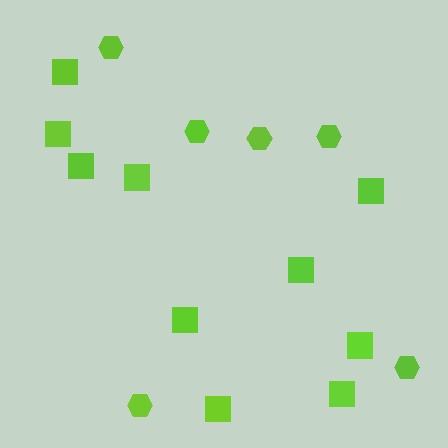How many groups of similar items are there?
There are 2 groups: one group of squares (10) and one group of hexagons (6).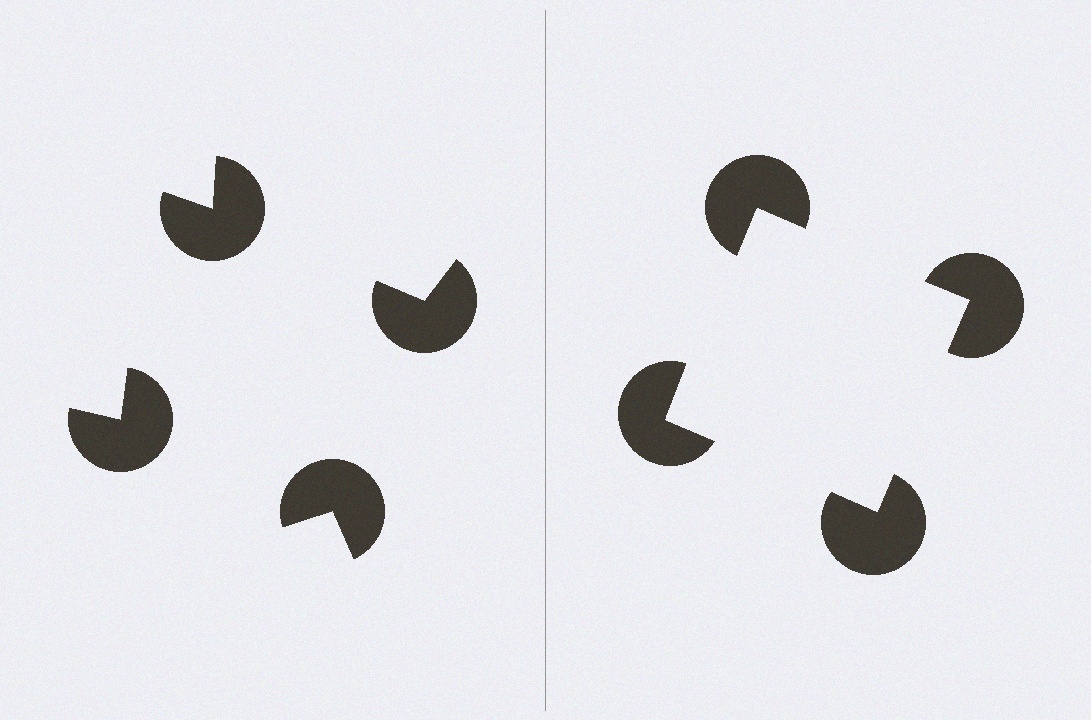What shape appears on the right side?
An illusory square.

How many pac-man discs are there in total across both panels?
8 — 4 on each side.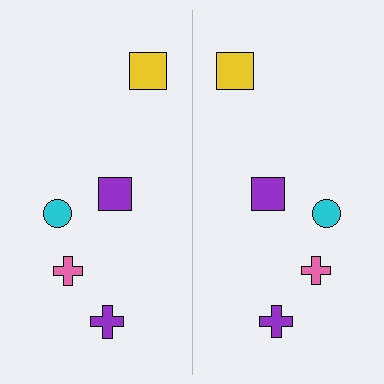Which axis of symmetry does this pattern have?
The pattern has a vertical axis of symmetry running through the center of the image.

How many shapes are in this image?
There are 10 shapes in this image.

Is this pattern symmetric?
Yes, this pattern has bilateral (reflection) symmetry.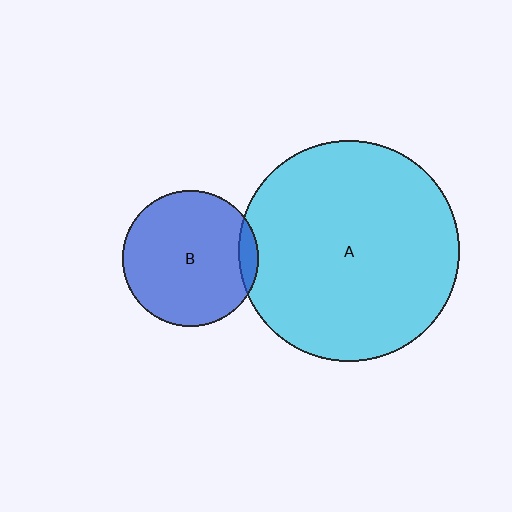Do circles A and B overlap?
Yes.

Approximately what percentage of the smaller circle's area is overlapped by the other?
Approximately 5%.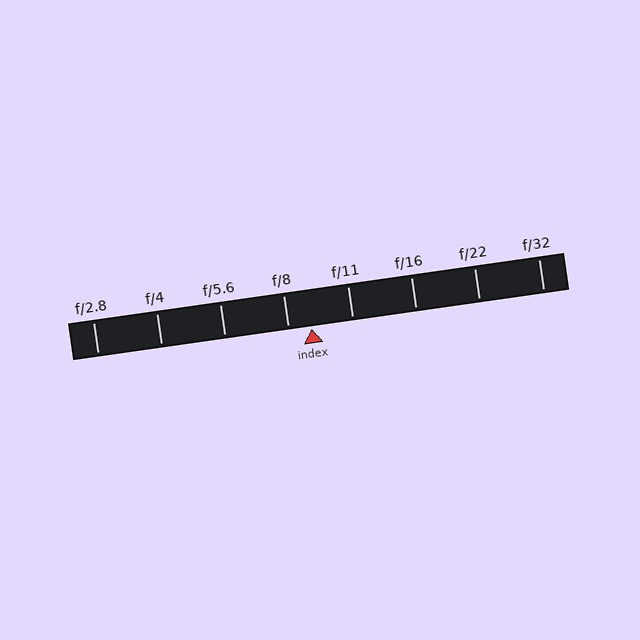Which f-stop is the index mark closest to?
The index mark is closest to f/8.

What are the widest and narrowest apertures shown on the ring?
The widest aperture shown is f/2.8 and the narrowest is f/32.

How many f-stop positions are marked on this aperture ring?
There are 8 f-stop positions marked.